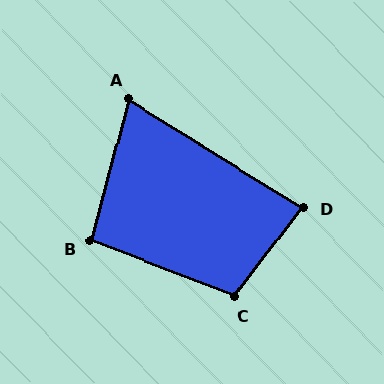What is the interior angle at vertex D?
Approximately 84 degrees (acute).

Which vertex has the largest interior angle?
C, at approximately 107 degrees.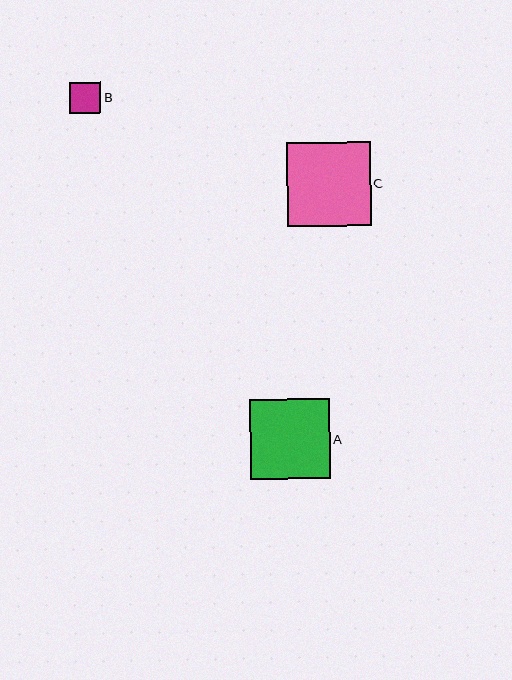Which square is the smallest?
Square B is the smallest with a size of approximately 31 pixels.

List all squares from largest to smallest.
From largest to smallest: C, A, B.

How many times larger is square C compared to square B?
Square C is approximately 2.7 times the size of square B.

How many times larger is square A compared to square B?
Square A is approximately 2.5 times the size of square B.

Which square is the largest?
Square C is the largest with a size of approximately 84 pixels.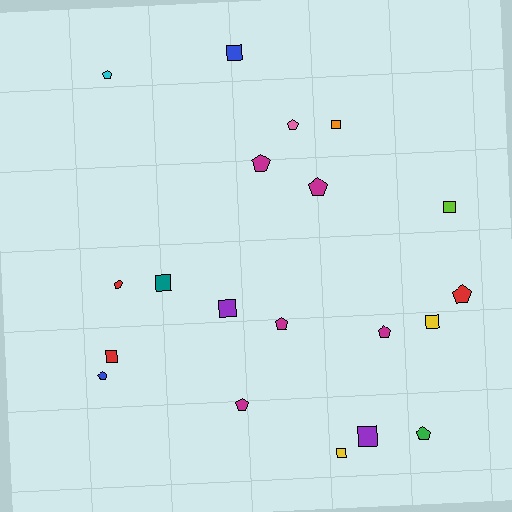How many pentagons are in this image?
There are 11 pentagons.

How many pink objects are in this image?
There is 1 pink object.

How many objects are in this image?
There are 20 objects.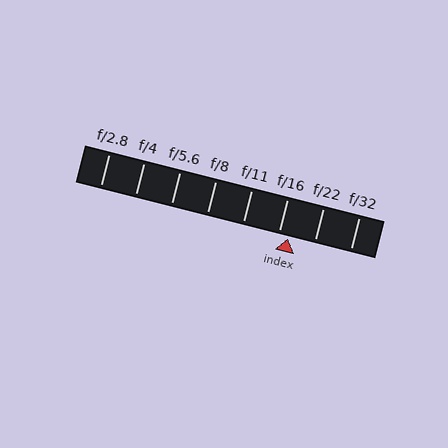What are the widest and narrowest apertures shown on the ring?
The widest aperture shown is f/2.8 and the narrowest is f/32.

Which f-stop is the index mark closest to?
The index mark is closest to f/16.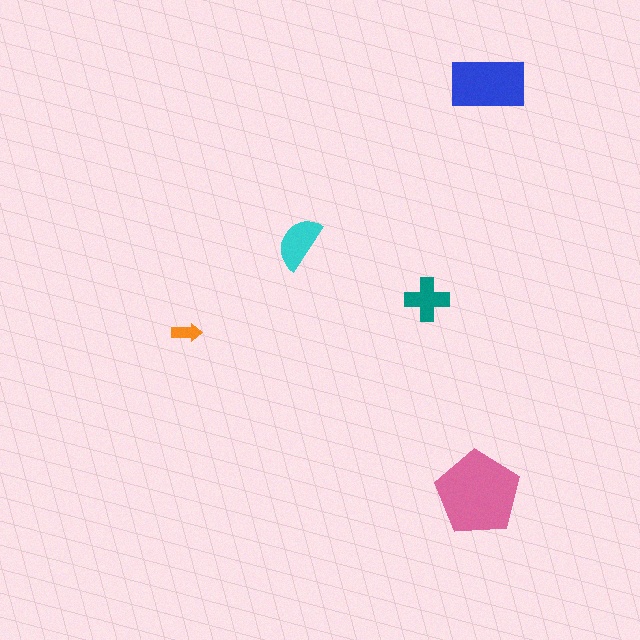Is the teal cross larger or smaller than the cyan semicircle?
Smaller.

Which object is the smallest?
The orange arrow.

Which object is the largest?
The pink pentagon.